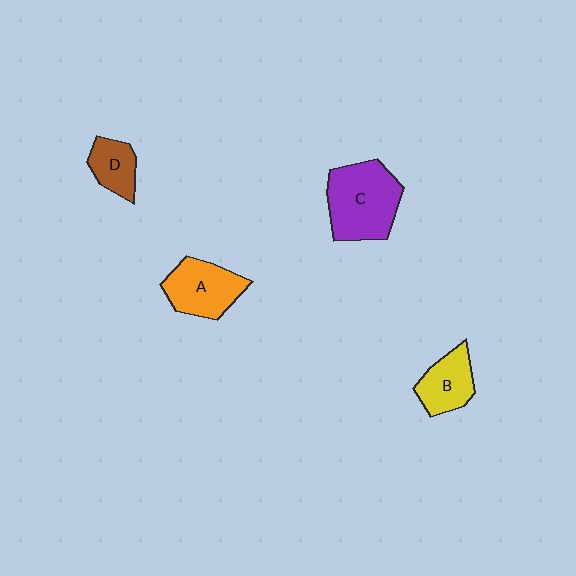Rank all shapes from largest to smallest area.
From largest to smallest: C (purple), A (orange), B (yellow), D (brown).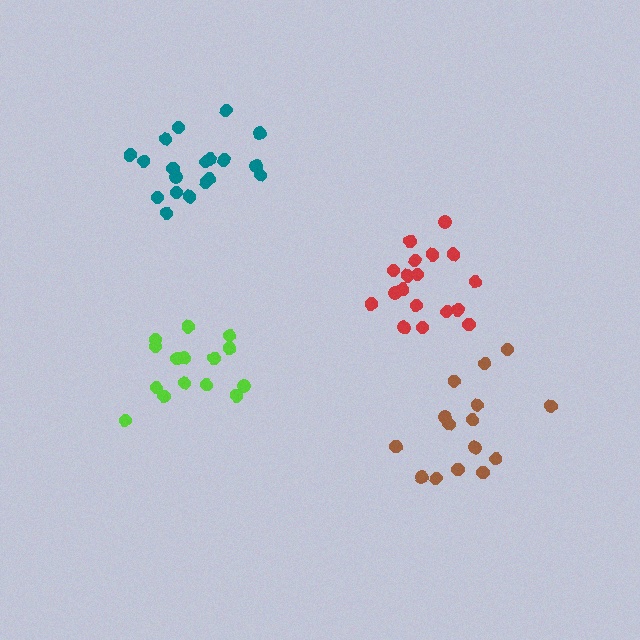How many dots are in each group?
Group 1: 15 dots, Group 2: 15 dots, Group 3: 18 dots, Group 4: 19 dots (67 total).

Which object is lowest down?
The brown cluster is bottommost.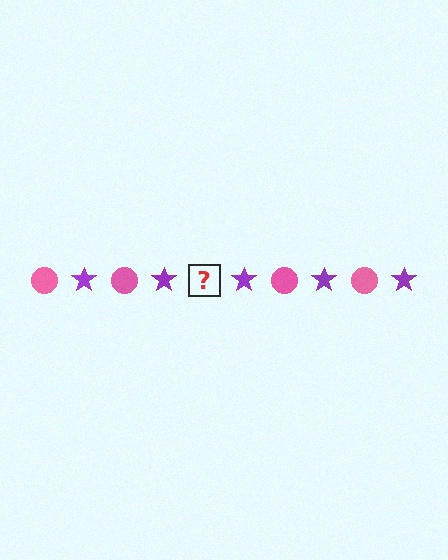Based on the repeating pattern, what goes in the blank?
The blank should be a pink circle.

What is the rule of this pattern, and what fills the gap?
The rule is that the pattern alternates between pink circle and purple star. The gap should be filled with a pink circle.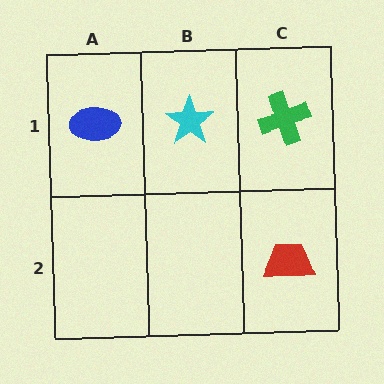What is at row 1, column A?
A blue ellipse.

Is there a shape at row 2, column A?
No, that cell is empty.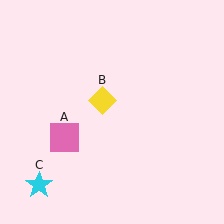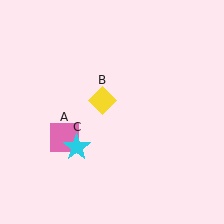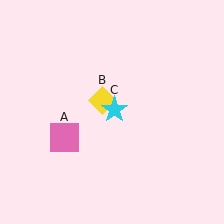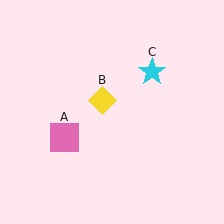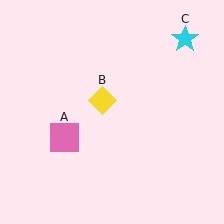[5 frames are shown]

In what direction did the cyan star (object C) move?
The cyan star (object C) moved up and to the right.